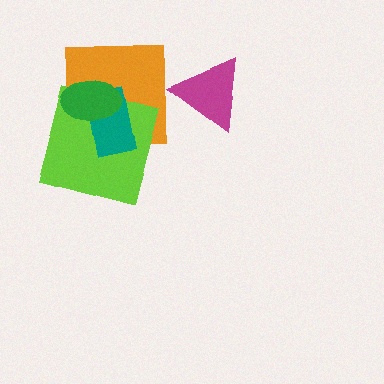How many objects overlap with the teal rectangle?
3 objects overlap with the teal rectangle.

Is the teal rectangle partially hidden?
Yes, it is partially covered by another shape.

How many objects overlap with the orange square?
3 objects overlap with the orange square.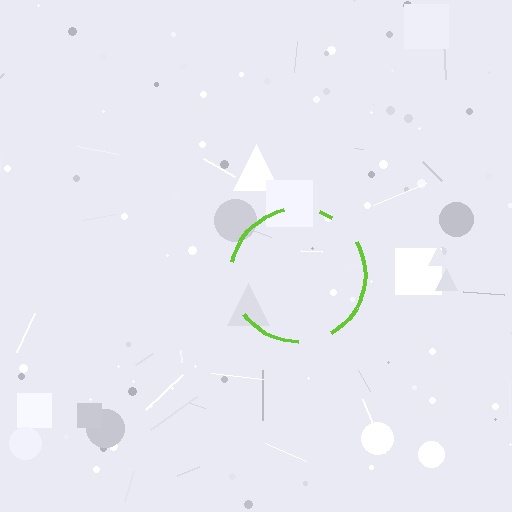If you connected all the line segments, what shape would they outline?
They would outline a circle.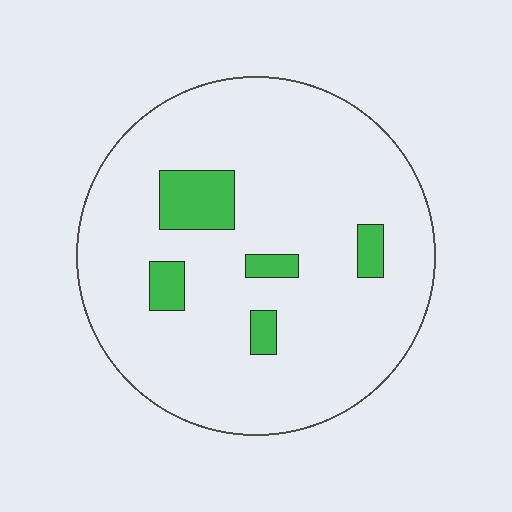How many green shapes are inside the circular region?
5.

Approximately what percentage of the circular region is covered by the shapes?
Approximately 10%.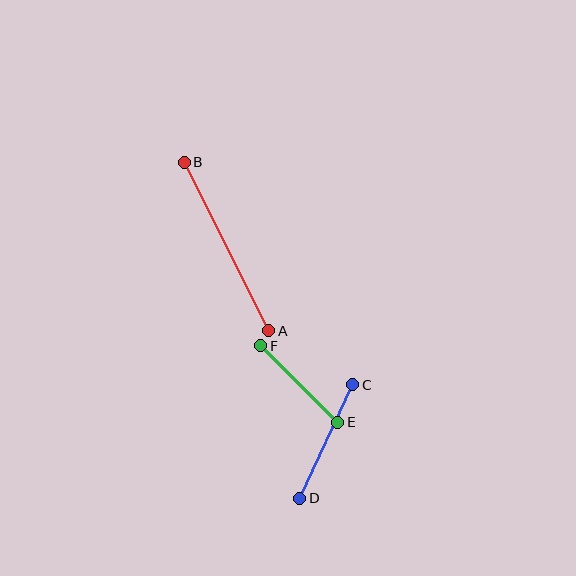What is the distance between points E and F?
The distance is approximately 109 pixels.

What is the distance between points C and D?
The distance is approximately 125 pixels.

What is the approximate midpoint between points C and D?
The midpoint is at approximately (326, 441) pixels.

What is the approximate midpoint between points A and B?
The midpoint is at approximately (226, 246) pixels.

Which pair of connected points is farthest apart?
Points A and B are farthest apart.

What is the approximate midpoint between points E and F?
The midpoint is at approximately (299, 384) pixels.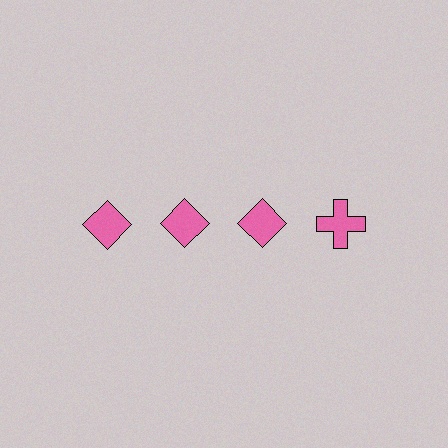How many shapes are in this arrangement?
There are 4 shapes arranged in a grid pattern.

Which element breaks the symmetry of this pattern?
The pink cross in the top row, second from right column breaks the symmetry. All other shapes are pink diamonds.